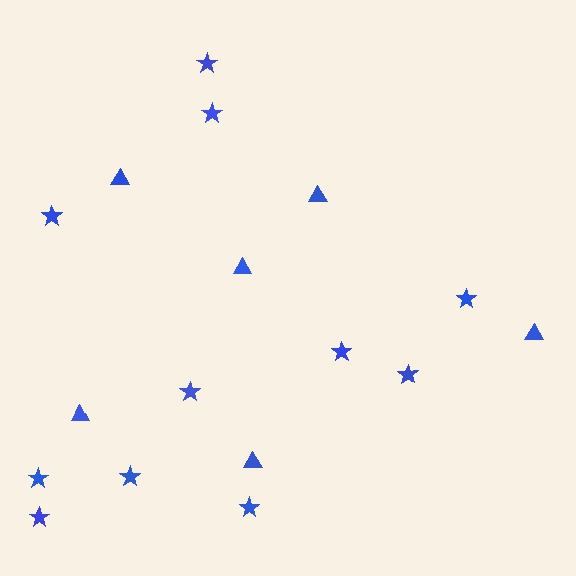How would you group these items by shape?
There are 2 groups: one group of stars (11) and one group of triangles (6).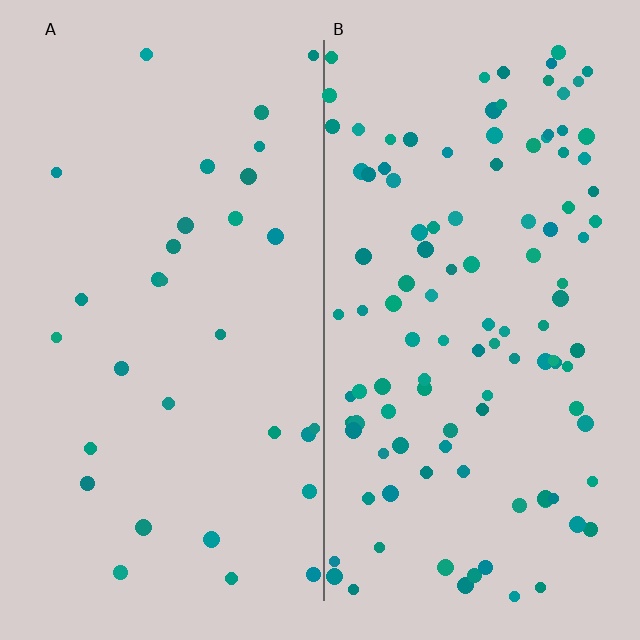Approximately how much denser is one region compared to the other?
Approximately 3.6× — region B over region A.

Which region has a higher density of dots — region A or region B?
B (the right).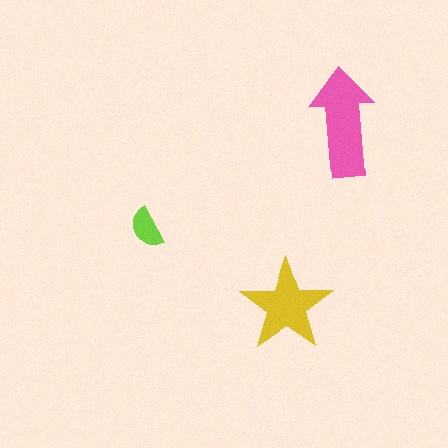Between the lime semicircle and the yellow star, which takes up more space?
The yellow star.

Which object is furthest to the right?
The pink arrow is rightmost.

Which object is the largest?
The pink arrow.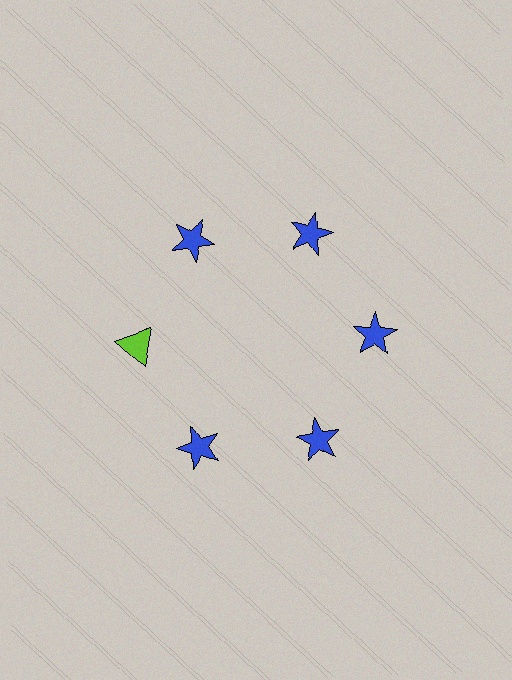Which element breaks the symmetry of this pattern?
The lime triangle at roughly the 9 o'clock position breaks the symmetry. All other shapes are blue stars.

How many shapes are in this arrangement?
There are 6 shapes arranged in a ring pattern.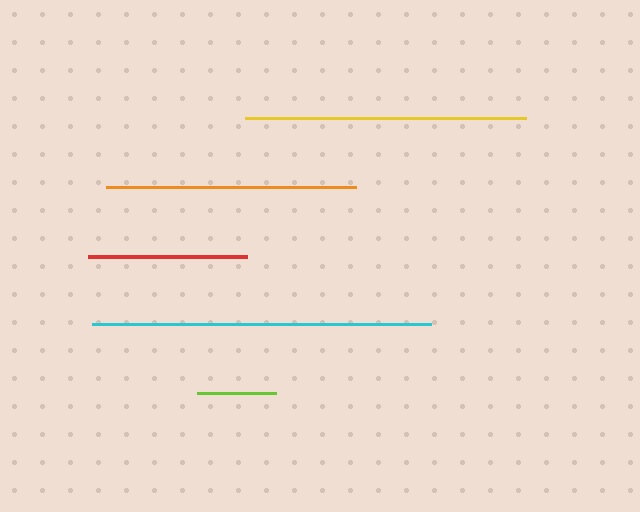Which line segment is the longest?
The cyan line is the longest at approximately 339 pixels.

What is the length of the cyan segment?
The cyan segment is approximately 339 pixels long.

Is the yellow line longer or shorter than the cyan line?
The cyan line is longer than the yellow line.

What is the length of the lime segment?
The lime segment is approximately 79 pixels long.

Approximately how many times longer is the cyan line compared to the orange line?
The cyan line is approximately 1.4 times the length of the orange line.